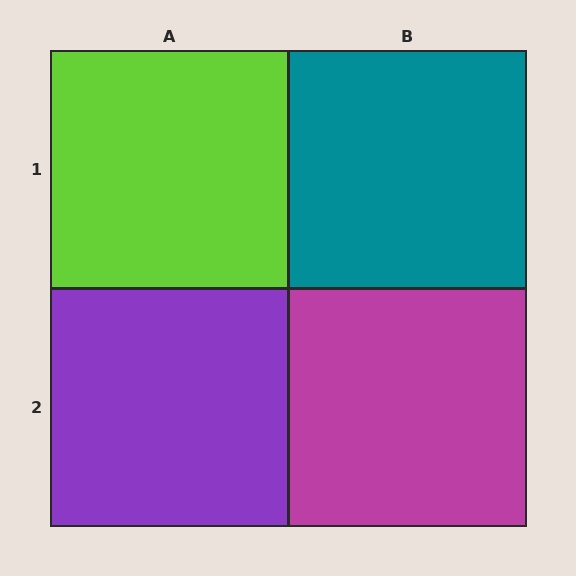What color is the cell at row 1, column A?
Lime.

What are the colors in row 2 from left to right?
Purple, magenta.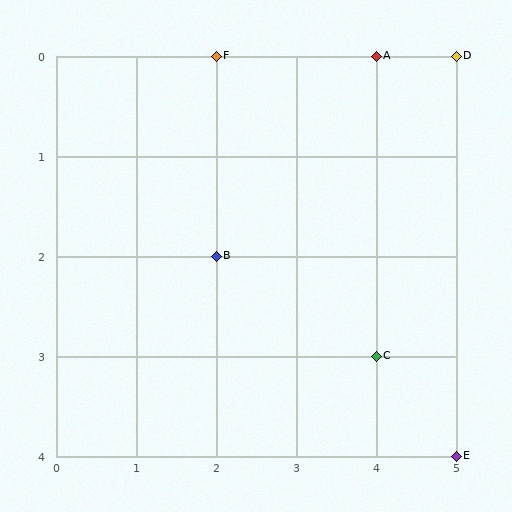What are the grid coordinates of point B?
Point B is at grid coordinates (2, 2).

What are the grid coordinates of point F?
Point F is at grid coordinates (2, 0).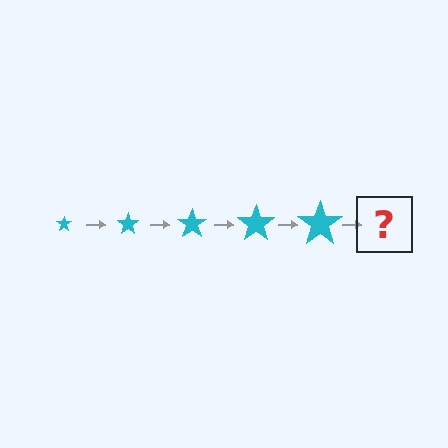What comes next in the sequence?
The next element should be a cyan star, larger than the previous one.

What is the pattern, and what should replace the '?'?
The pattern is that the star gets progressively larger each step. The '?' should be a cyan star, larger than the previous one.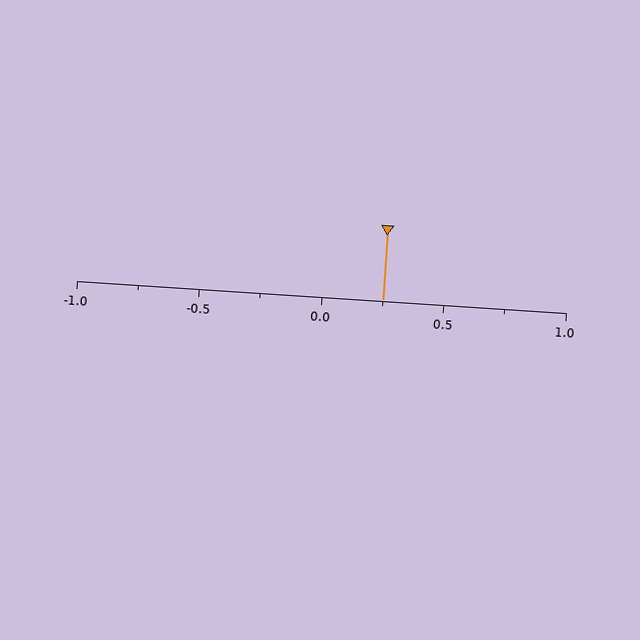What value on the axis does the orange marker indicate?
The marker indicates approximately 0.25.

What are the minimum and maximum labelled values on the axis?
The axis runs from -1.0 to 1.0.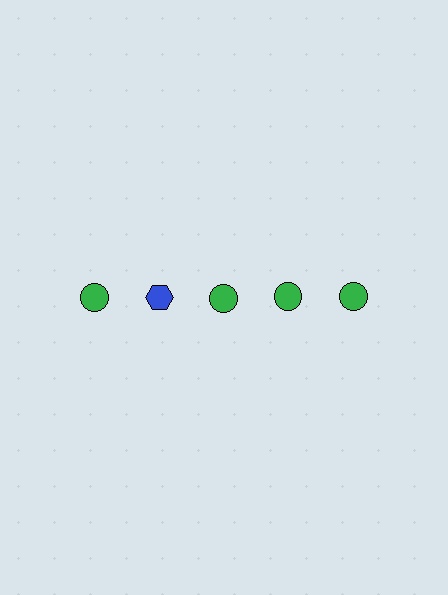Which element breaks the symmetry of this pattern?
The blue hexagon in the top row, second from left column breaks the symmetry. All other shapes are green circles.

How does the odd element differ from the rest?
It differs in both color (blue instead of green) and shape (hexagon instead of circle).